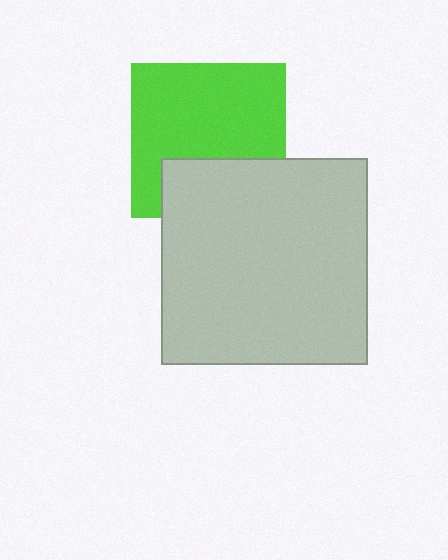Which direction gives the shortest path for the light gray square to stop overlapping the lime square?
Moving down gives the shortest separation.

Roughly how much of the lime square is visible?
Most of it is visible (roughly 69%).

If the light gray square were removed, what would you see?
You would see the complete lime square.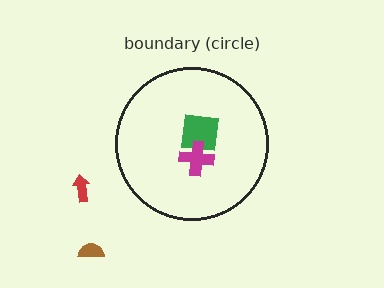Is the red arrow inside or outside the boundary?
Outside.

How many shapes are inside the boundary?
2 inside, 2 outside.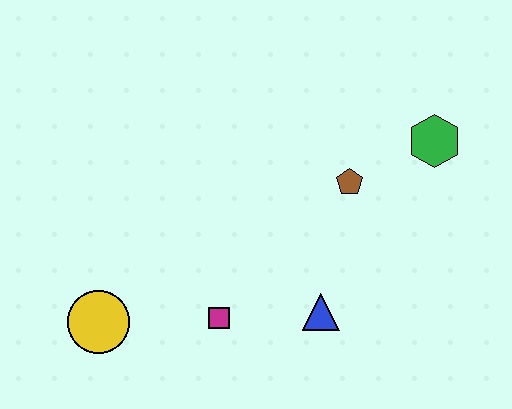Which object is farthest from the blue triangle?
The yellow circle is farthest from the blue triangle.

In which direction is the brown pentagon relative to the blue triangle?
The brown pentagon is above the blue triangle.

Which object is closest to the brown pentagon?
The green hexagon is closest to the brown pentagon.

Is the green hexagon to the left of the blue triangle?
No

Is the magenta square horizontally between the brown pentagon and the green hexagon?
No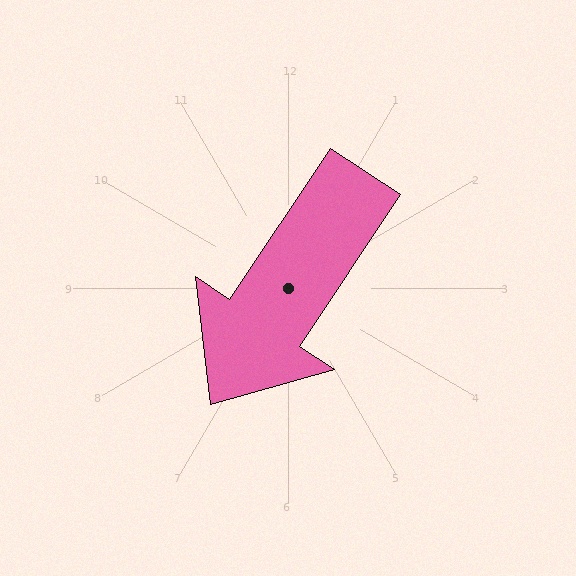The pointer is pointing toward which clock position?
Roughly 7 o'clock.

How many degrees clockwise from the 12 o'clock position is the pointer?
Approximately 214 degrees.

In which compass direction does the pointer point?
Southwest.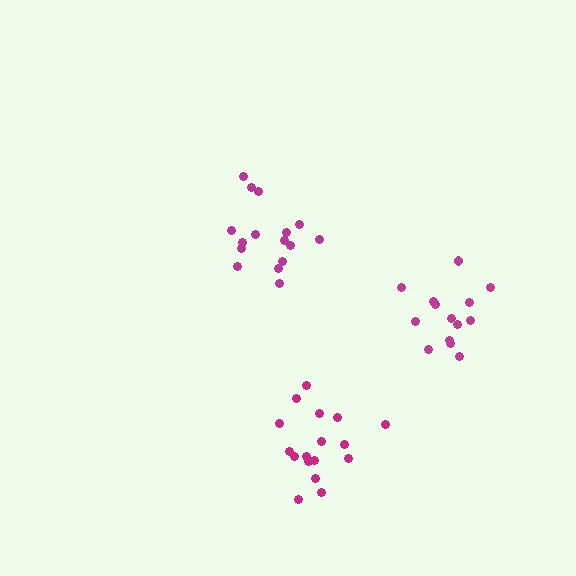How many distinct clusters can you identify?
There are 3 distinct clusters.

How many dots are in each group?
Group 1: 17 dots, Group 2: 16 dots, Group 3: 14 dots (47 total).